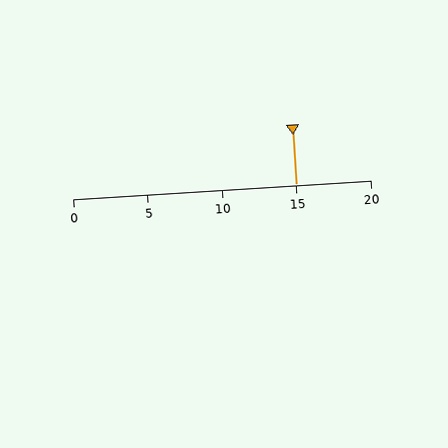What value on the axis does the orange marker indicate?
The marker indicates approximately 15.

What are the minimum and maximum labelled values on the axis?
The axis runs from 0 to 20.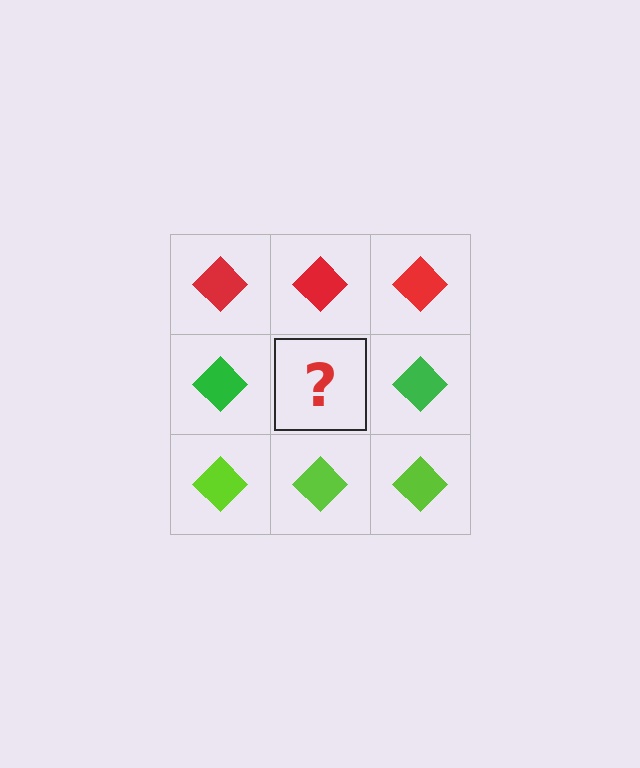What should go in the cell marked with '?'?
The missing cell should contain a green diamond.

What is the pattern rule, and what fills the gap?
The rule is that each row has a consistent color. The gap should be filled with a green diamond.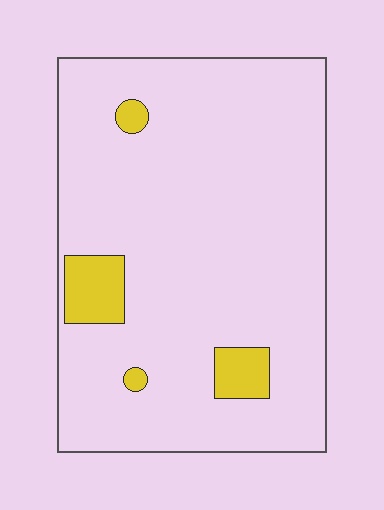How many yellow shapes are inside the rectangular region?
4.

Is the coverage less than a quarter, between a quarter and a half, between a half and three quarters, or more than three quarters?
Less than a quarter.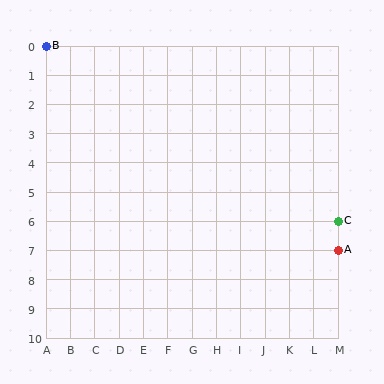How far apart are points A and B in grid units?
Points A and B are 12 columns and 7 rows apart (about 13.9 grid units diagonally).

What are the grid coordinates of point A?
Point A is at grid coordinates (M, 7).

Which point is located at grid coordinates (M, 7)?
Point A is at (M, 7).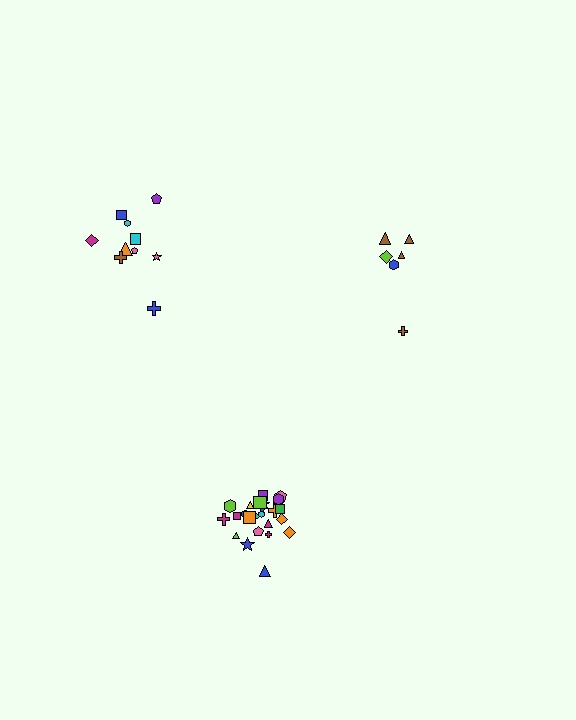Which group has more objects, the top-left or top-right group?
The top-left group.